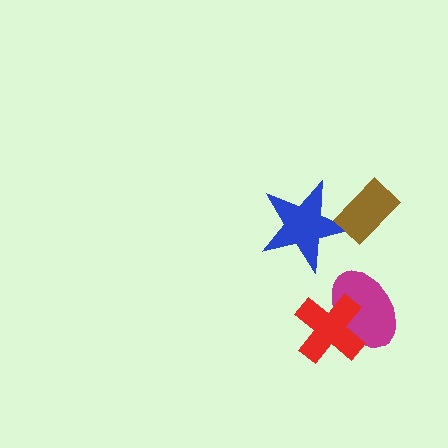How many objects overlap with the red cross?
1 object overlaps with the red cross.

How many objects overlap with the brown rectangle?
1 object overlaps with the brown rectangle.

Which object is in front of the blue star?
The brown rectangle is in front of the blue star.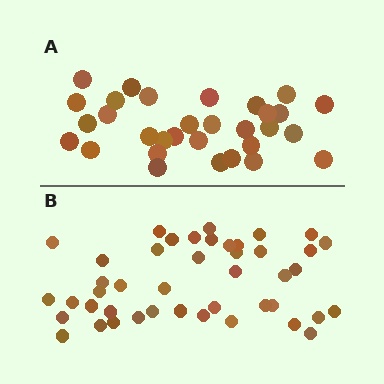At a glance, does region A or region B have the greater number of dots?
Region B (the bottom region) has more dots.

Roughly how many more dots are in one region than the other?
Region B has approximately 15 more dots than region A.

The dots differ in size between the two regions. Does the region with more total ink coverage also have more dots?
No. Region A has more total ink coverage because its dots are larger, but region B actually contains more individual dots. Total area can be misleading — the number of items is what matters here.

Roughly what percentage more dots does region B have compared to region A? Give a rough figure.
About 40% more.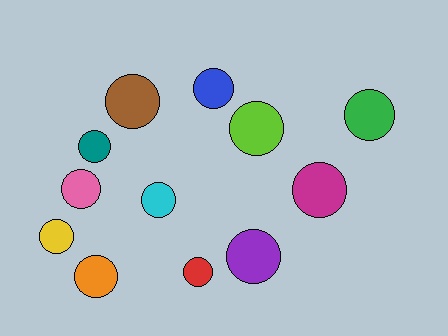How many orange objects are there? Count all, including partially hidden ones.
There is 1 orange object.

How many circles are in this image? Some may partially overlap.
There are 12 circles.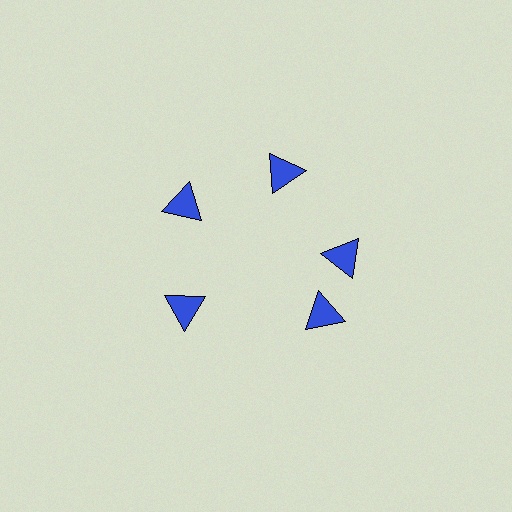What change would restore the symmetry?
The symmetry would be restored by rotating it back into even spacing with its neighbors so that all 5 triangles sit at equal angles and equal distance from the center.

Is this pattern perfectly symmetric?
No. The 5 blue triangles are arranged in a ring, but one element near the 5 o'clock position is rotated out of alignment along the ring, breaking the 5-fold rotational symmetry.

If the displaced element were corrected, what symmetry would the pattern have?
It would have 5-fold rotational symmetry — the pattern would map onto itself every 72 degrees.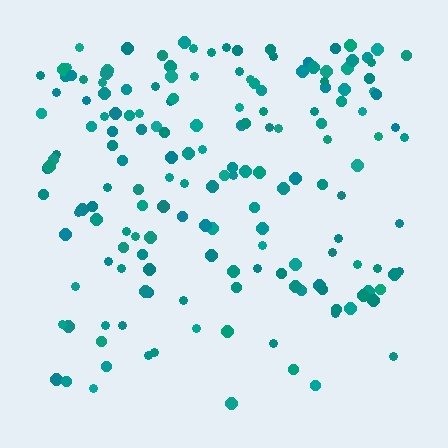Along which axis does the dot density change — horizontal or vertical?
Vertical.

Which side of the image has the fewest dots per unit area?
The bottom.